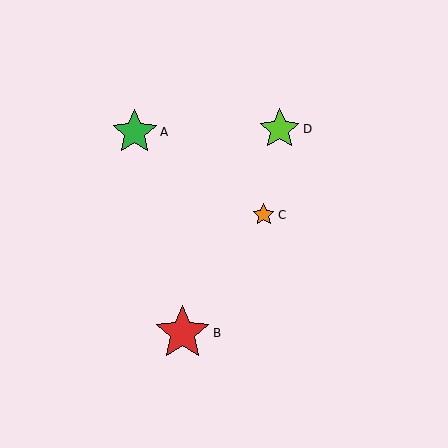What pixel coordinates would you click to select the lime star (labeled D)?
Click at (280, 129) to select the lime star D.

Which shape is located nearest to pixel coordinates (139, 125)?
The green star (labeled A) at (135, 132) is nearest to that location.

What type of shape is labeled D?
Shape D is a lime star.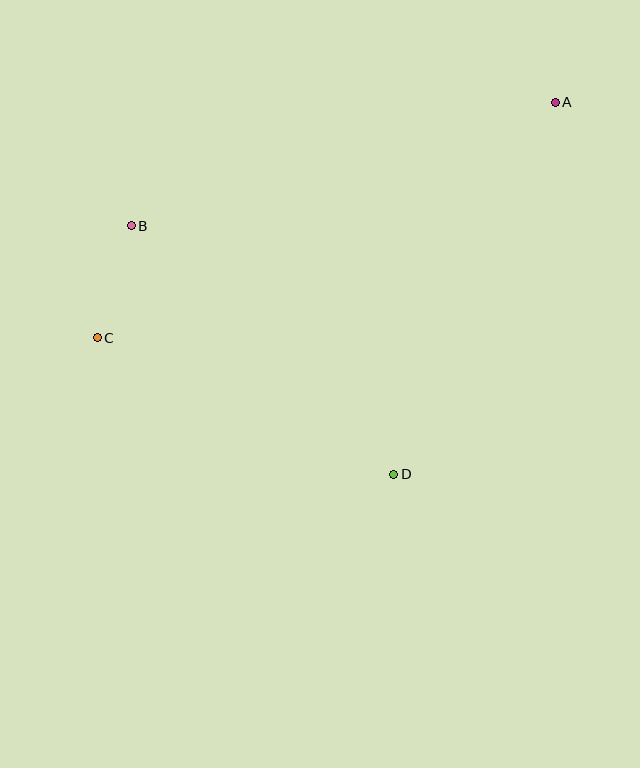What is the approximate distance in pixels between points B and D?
The distance between B and D is approximately 361 pixels.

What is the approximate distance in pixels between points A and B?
The distance between A and B is approximately 441 pixels.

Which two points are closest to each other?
Points B and C are closest to each other.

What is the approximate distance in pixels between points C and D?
The distance between C and D is approximately 326 pixels.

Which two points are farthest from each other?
Points A and C are farthest from each other.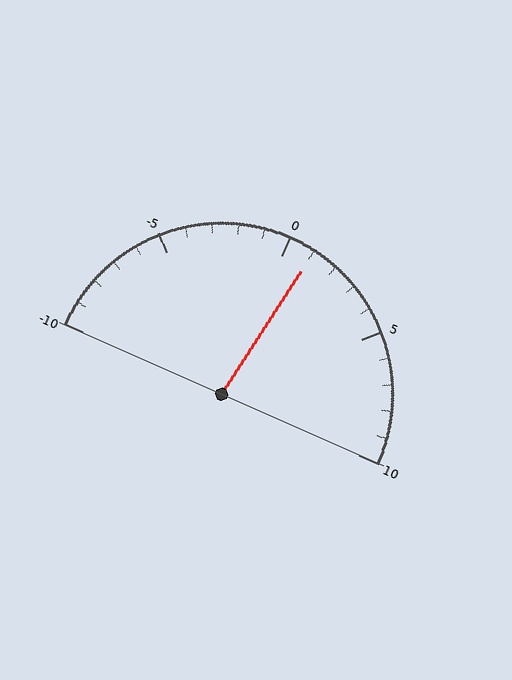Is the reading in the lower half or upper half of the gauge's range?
The reading is in the upper half of the range (-10 to 10).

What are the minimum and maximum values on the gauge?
The gauge ranges from -10 to 10.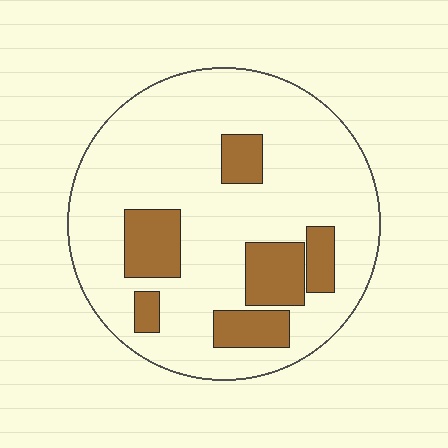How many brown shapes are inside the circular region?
6.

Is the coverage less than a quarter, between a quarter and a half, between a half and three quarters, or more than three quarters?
Less than a quarter.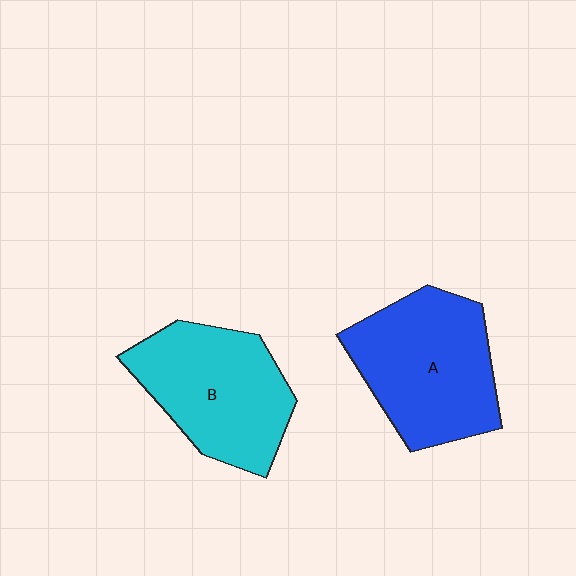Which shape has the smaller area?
Shape B (cyan).